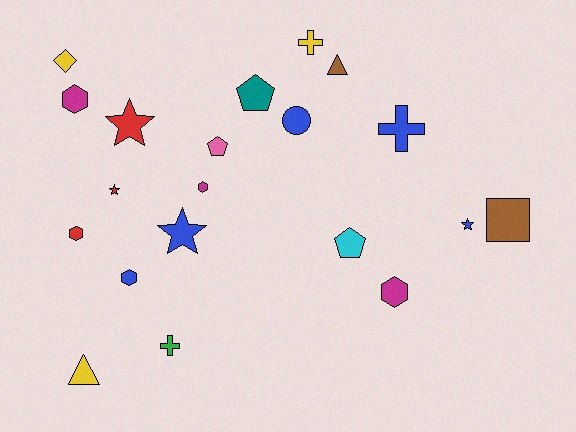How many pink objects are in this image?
There is 1 pink object.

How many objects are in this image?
There are 20 objects.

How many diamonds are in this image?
There is 1 diamond.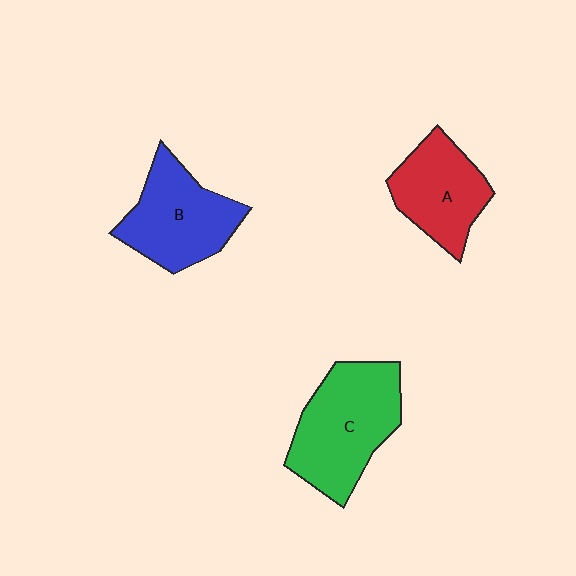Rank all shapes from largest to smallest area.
From largest to smallest: C (green), B (blue), A (red).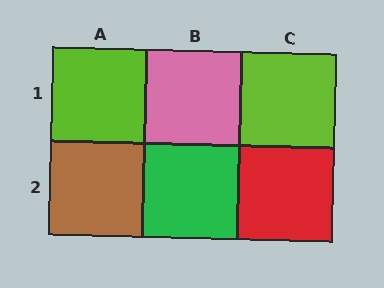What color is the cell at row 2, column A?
Brown.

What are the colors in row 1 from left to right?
Lime, pink, lime.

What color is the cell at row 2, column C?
Red.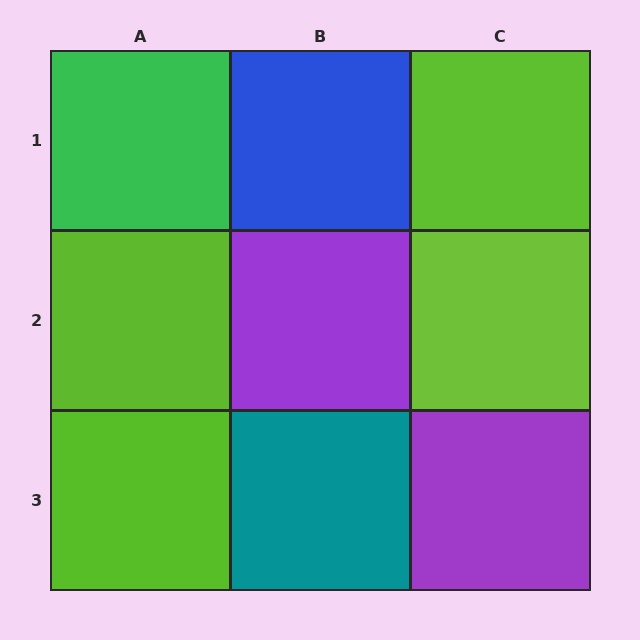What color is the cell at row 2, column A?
Lime.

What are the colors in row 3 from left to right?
Lime, teal, purple.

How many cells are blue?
1 cell is blue.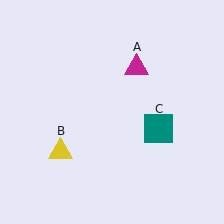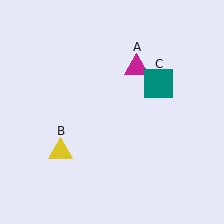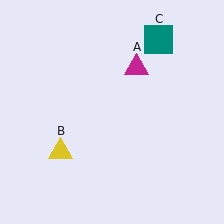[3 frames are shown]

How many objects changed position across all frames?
1 object changed position: teal square (object C).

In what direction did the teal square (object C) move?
The teal square (object C) moved up.